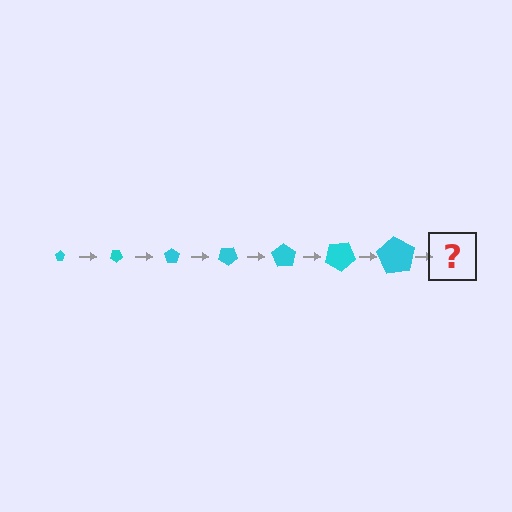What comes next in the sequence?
The next element should be a pentagon, larger than the previous one and rotated 245 degrees from the start.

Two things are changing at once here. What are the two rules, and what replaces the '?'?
The two rules are that the pentagon grows larger each step and it rotates 35 degrees each step. The '?' should be a pentagon, larger than the previous one and rotated 245 degrees from the start.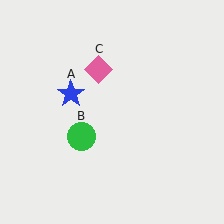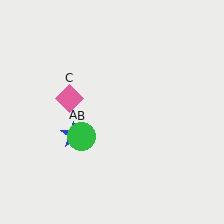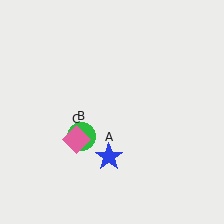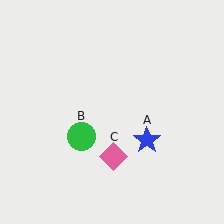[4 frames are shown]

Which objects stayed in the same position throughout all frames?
Green circle (object B) remained stationary.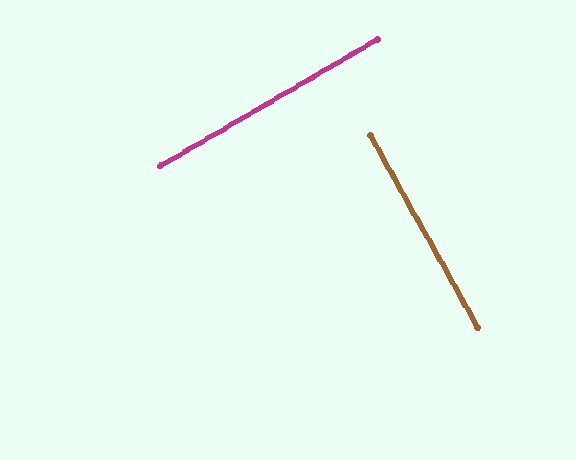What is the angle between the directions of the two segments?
Approximately 89 degrees.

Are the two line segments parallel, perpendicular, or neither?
Perpendicular — they meet at approximately 89°.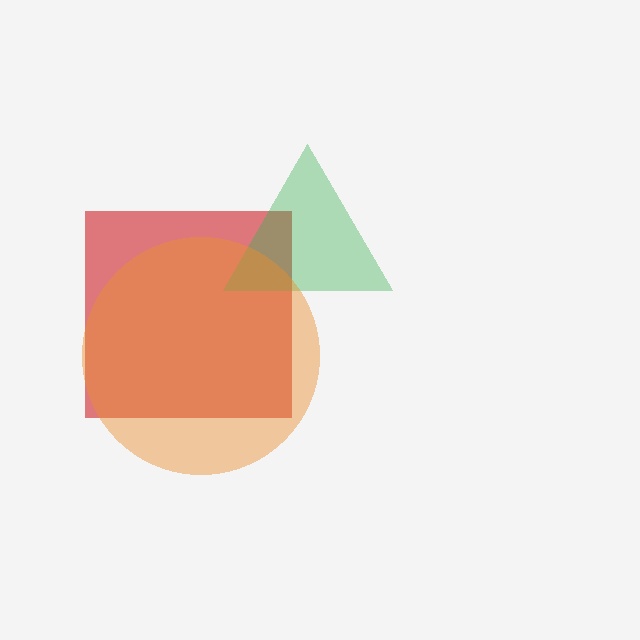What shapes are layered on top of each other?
The layered shapes are: a red square, a green triangle, an orange circle.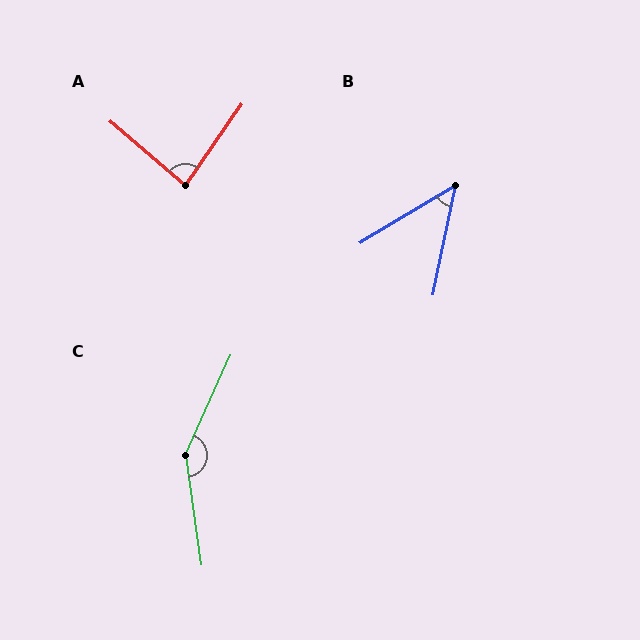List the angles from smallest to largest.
B (47°), A (84°), C (148°).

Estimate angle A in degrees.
Approximately 84 degrees.